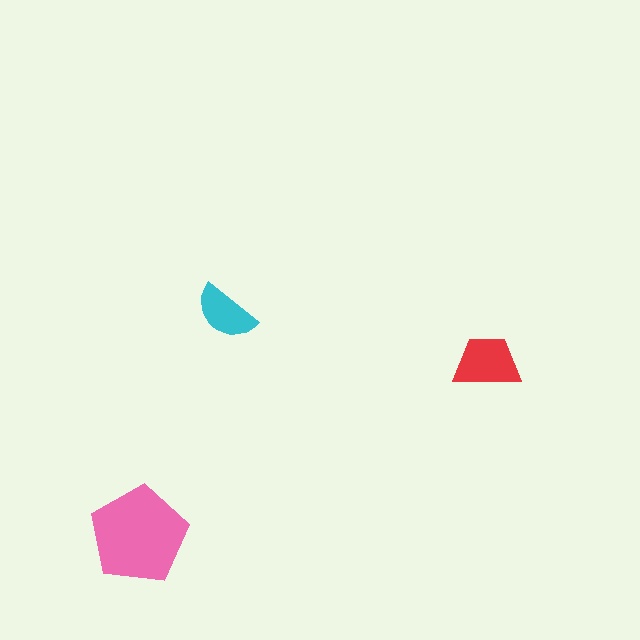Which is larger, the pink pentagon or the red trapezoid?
The pink pentagon.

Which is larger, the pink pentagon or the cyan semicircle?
The pink pentagon.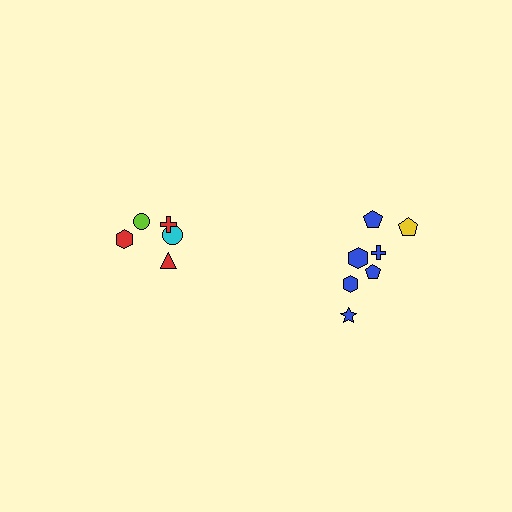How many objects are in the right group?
There are 7 objects.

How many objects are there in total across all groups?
There are 12 objects.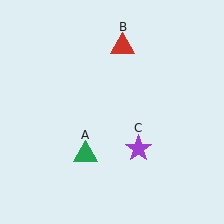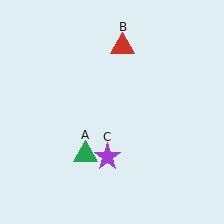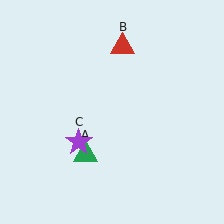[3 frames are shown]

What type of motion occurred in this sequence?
The purple star (object C) rotated clockwise around the center of the scene.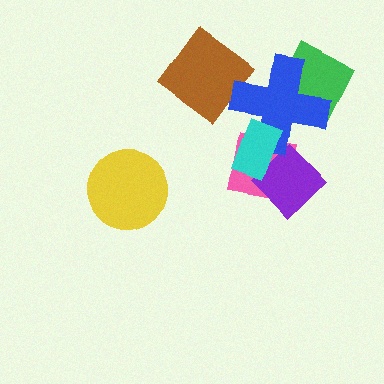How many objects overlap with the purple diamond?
3 objects overlap with the purple diamond.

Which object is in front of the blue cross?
The cyan rectangle is in front of the blue cross.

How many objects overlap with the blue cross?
4 objects overlap with the blue cross.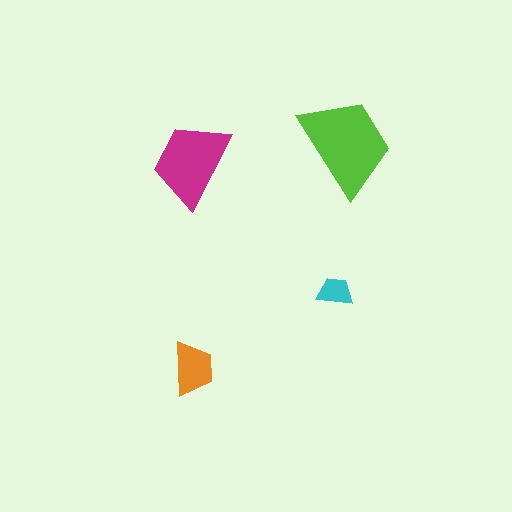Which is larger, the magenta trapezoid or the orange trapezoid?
The magenta one.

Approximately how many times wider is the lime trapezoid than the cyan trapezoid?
About 3 times wider.